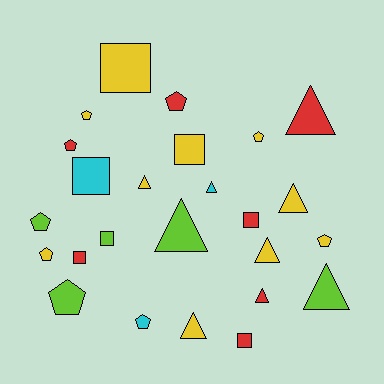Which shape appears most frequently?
Pentagon, with 9 objects.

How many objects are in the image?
There are 25 objects.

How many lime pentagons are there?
There are 2 lime pentagons.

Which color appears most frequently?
Yellow, with 10 objects.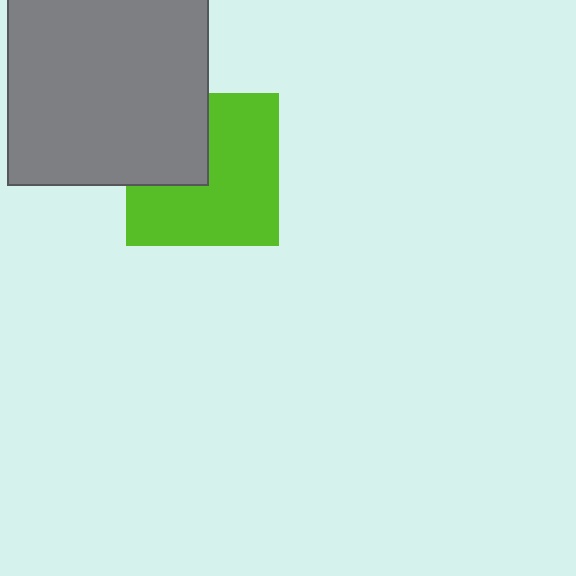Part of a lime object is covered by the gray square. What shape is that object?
It is a square.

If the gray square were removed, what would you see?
You would see the complete lime square.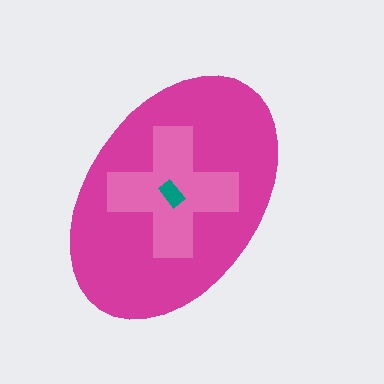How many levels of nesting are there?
3.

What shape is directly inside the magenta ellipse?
The pink cross.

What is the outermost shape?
The magenta ellipse.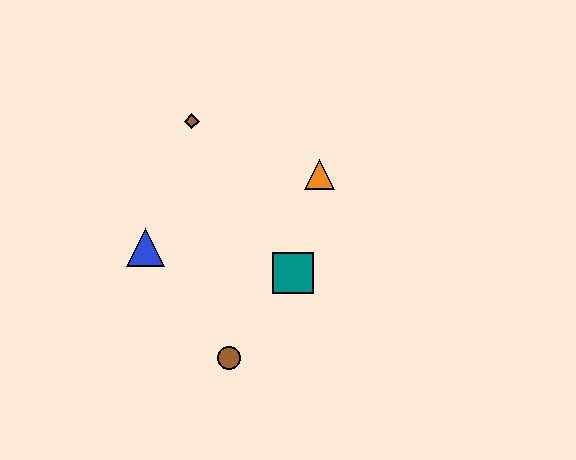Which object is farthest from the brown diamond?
The brown circle is farthest from the brown diamond.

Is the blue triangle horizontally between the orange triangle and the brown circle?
No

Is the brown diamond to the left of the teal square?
Yes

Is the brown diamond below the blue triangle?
No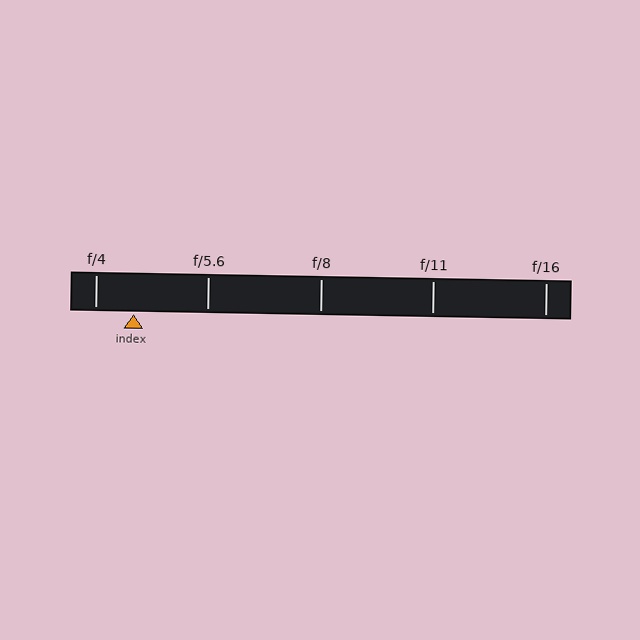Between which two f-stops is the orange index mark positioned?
The index mark is between f/4 and f/5.6.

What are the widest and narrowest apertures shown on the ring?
The widest aperture shown is f/4 and the narrowest is f/16.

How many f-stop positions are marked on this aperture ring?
There are 5 f-stop positions marked.